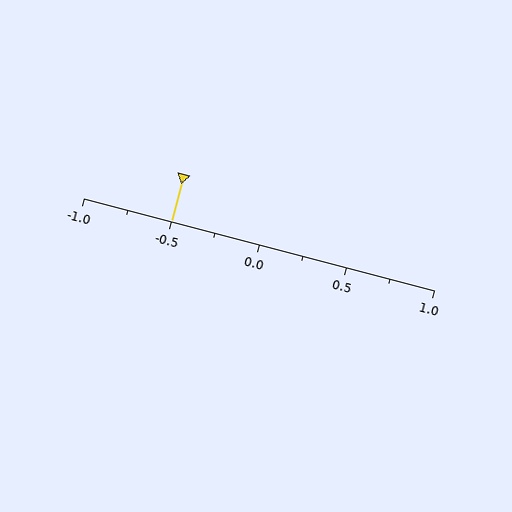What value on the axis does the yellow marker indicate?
The marker indicates approximately -0.5.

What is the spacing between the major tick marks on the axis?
The major ticks are spaced 0.5 apart.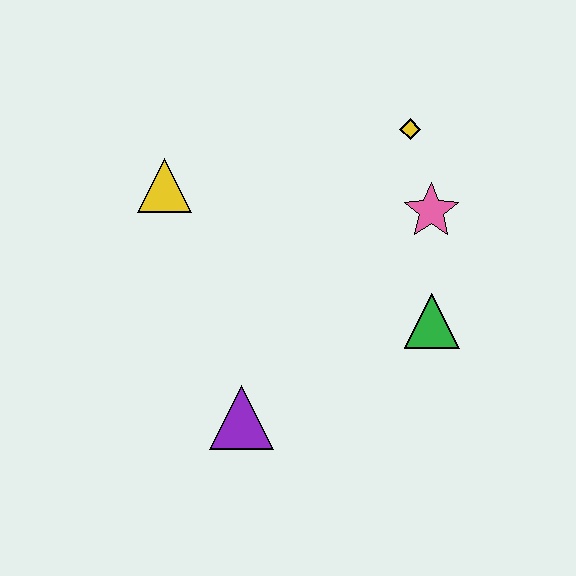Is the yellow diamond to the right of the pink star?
No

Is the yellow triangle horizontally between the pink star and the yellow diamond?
No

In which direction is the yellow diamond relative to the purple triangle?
The yellow diamond is above the purple triangle.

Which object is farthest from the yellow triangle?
The green triangle is farthest from the yellow triangle.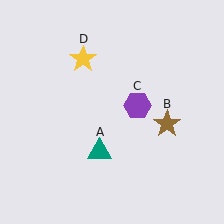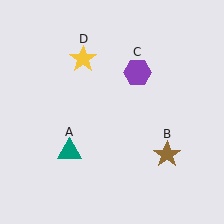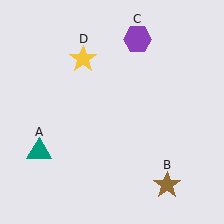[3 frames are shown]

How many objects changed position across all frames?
3 objects changed position: teal triangle (object A), brown star (object B), purple hexagon (object C).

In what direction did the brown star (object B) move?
The brown star (object B) moved down.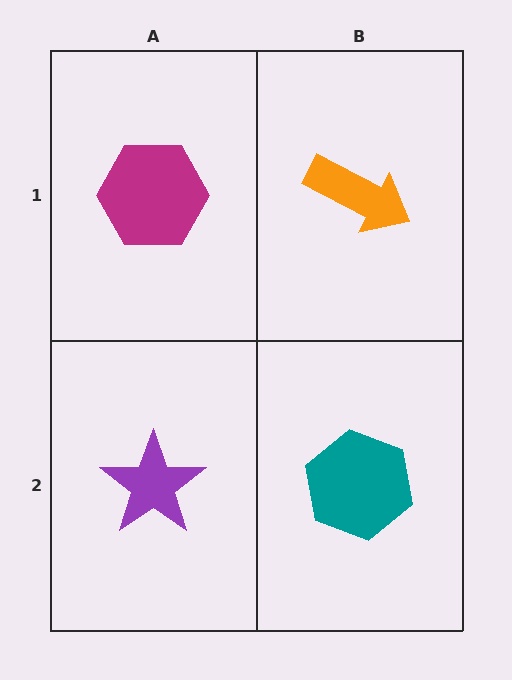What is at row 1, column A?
A magenta hexagon.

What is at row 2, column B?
A teal hexagon.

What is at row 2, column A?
A purple star.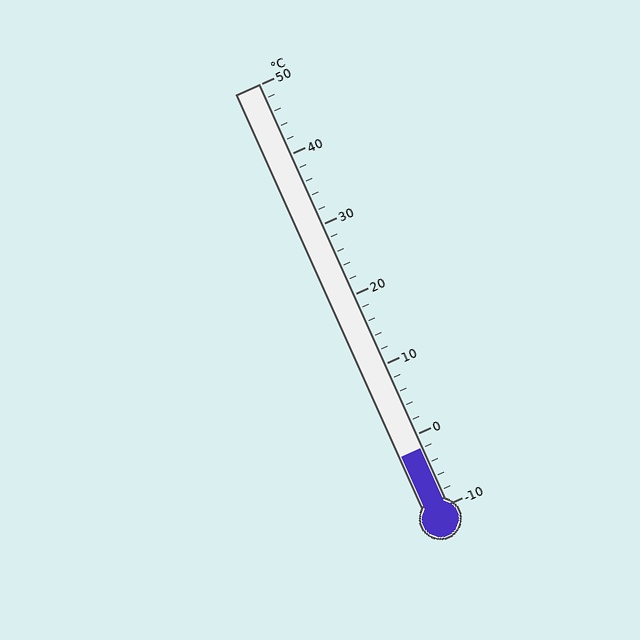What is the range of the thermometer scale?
The thermometer scale ranges from -10°C to 50°C.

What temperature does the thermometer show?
The thermometer shows approximately -2°C.